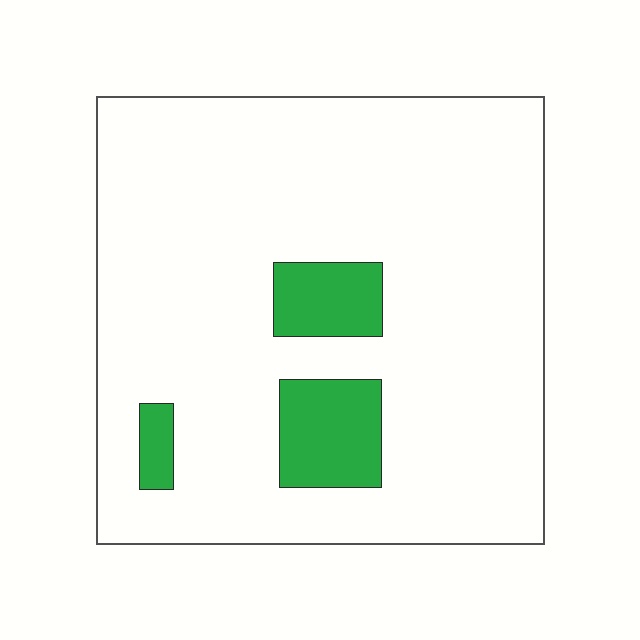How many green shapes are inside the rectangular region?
3.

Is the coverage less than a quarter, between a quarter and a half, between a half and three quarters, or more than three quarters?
Less than a quarter.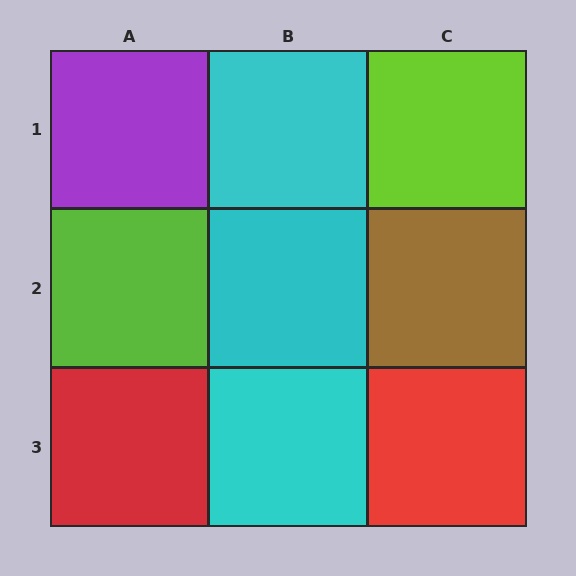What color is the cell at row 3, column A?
Red.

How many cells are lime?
2 cells are lime.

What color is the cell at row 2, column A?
Lime.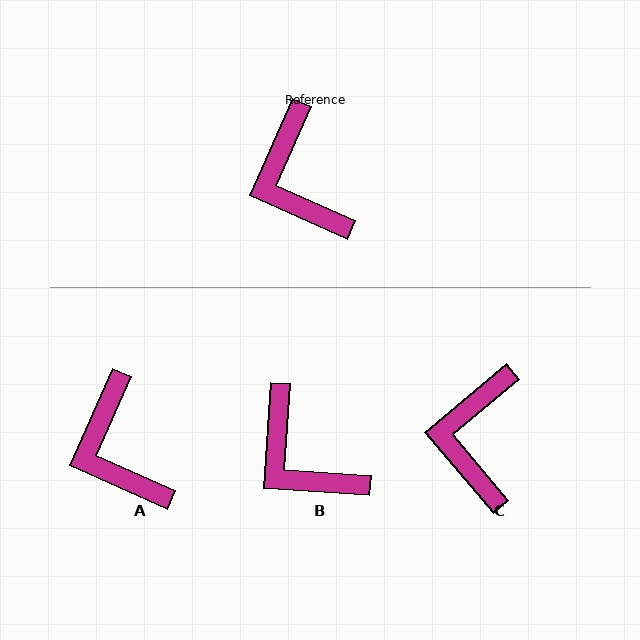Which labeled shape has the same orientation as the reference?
A.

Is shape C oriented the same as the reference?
No, it is off by about 26 degrees.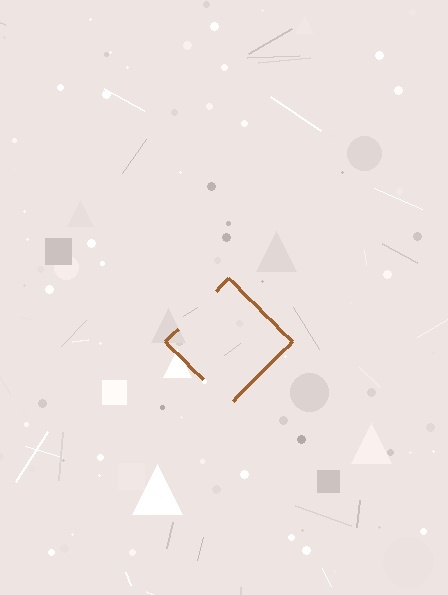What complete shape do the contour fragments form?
The contour fragments form a diamond.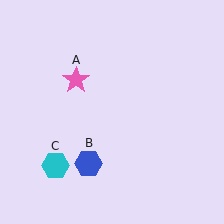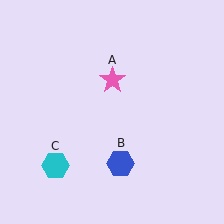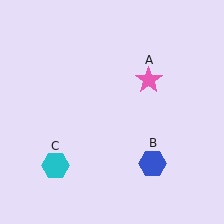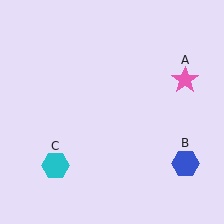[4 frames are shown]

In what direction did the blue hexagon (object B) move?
The blue hexagon (object B) moved right.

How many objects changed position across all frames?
2 objects changed position: pink star (object A), blue hexagon (object B).